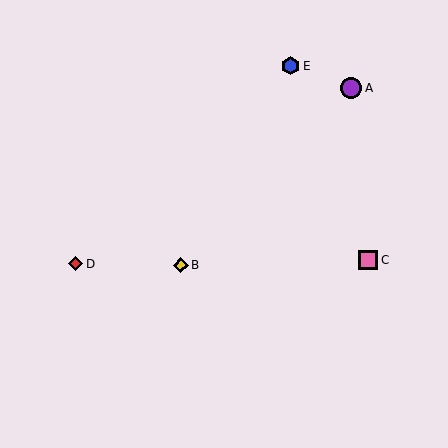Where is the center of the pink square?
The center of the pink square is at (368, 260).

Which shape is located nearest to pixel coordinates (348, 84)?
The purple circle (labeled A) at (351, 88) is nearest to that location.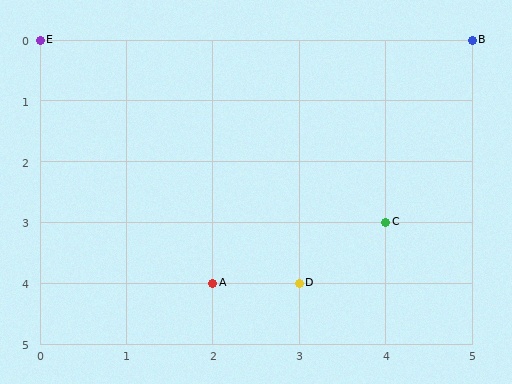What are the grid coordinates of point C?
Point C is at grid coordinates (4, 3).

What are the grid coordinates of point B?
Point B is at grid coordinates (5, 0).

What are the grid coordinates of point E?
Point E is at grid coordinates (0, 0).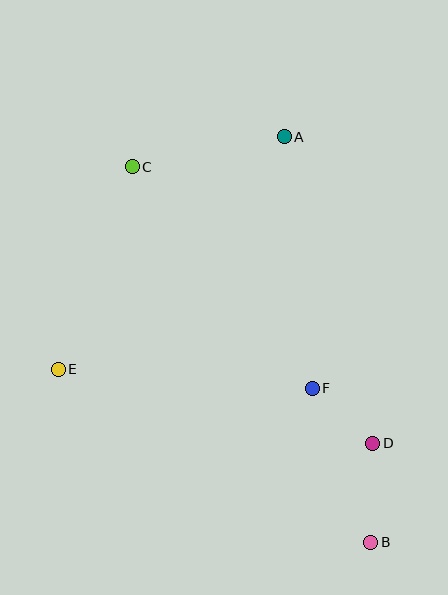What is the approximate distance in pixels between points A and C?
The distance between A and C is approximately 155 pixels.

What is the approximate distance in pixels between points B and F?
The distance between B and F is approximately 165 pixels.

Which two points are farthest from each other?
Points B and C are farthest from each other.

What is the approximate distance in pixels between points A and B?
The distance between A and B is approximately 415 pixels.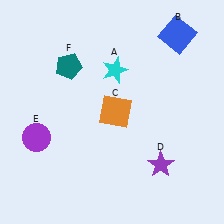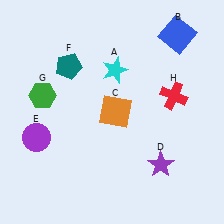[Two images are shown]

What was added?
A green hexagon (G), a red cross (H) were added in Image 2.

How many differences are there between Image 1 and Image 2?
There are 2 differences between the two images.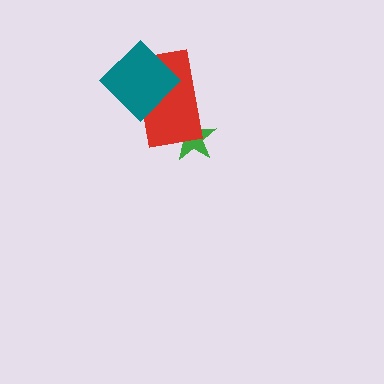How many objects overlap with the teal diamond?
1 object overlaps with the teal diamond.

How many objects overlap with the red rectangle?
2 objects overlap with the red rectangle.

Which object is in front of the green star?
The red rectangle is in front of the green star.